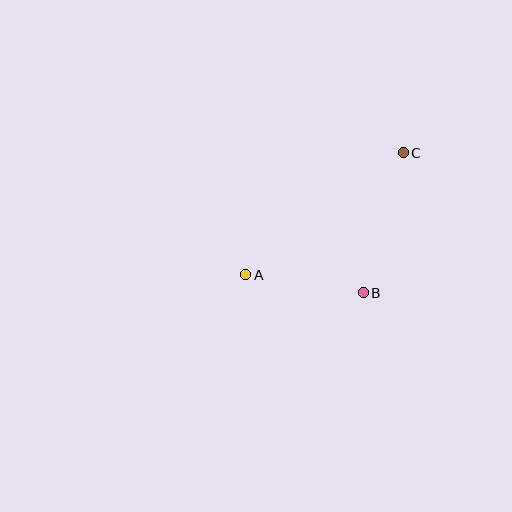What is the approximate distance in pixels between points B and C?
The distance between B and C is approximately 145 pixels.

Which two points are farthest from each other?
Points A and C are farthest from each other.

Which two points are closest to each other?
Points A and B are closest to each other.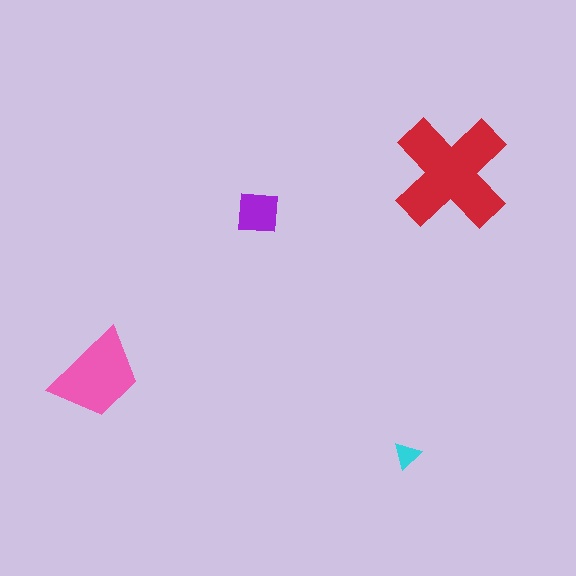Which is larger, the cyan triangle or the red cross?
The red cross.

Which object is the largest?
The red cross.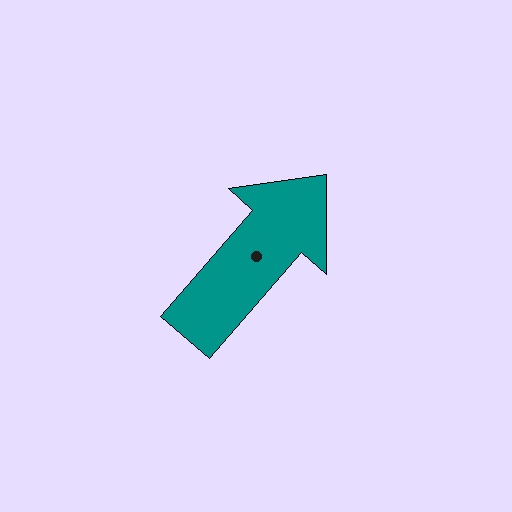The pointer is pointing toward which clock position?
Roughly 1 o'clock.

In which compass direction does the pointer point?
Northeast.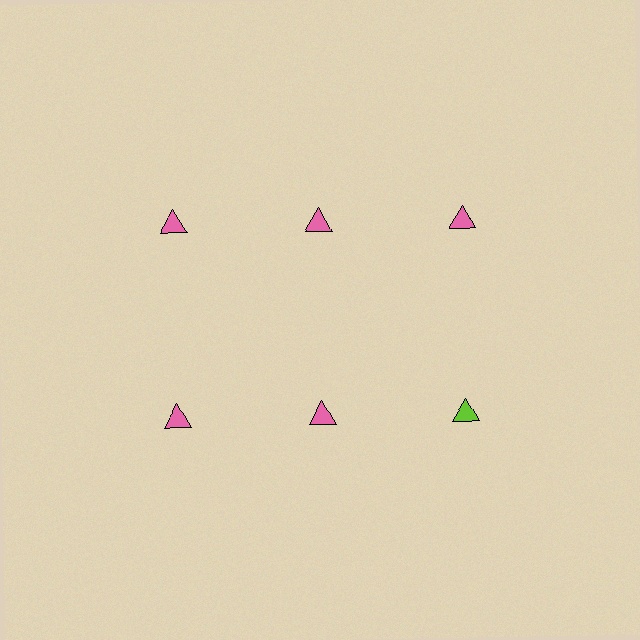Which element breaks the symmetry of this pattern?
The lime triangle in the second row, center column breaks the symmetry. All other shapes are pink triangles.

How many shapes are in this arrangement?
There are 6 shapes arranged in a grid pattern.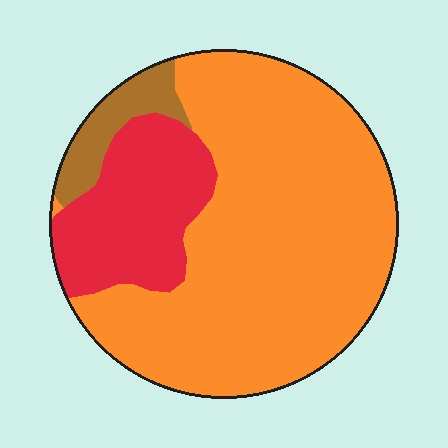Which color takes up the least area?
Brown, at roughly 5%.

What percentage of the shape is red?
Red takes up about one fifth (1/5) of the shape.